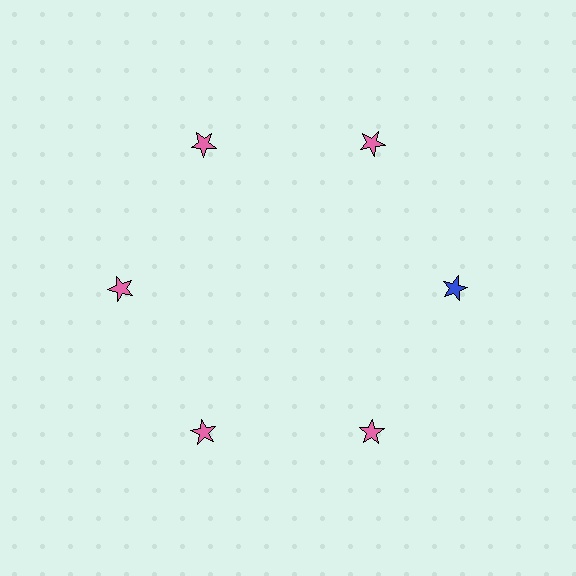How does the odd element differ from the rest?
It has a different color: blue instead of pink.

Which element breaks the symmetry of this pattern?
The blue star at roughly the 3 o'clock position breaks the symmetry. All other shapes are pink stars.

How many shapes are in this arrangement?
There are 6 shapes arranged in a ring pattern.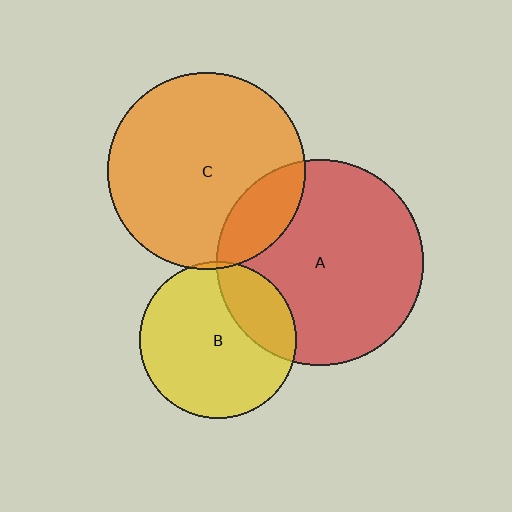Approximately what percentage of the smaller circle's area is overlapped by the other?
Approximately 25%.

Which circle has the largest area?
Circle A (red).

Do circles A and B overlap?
Yes.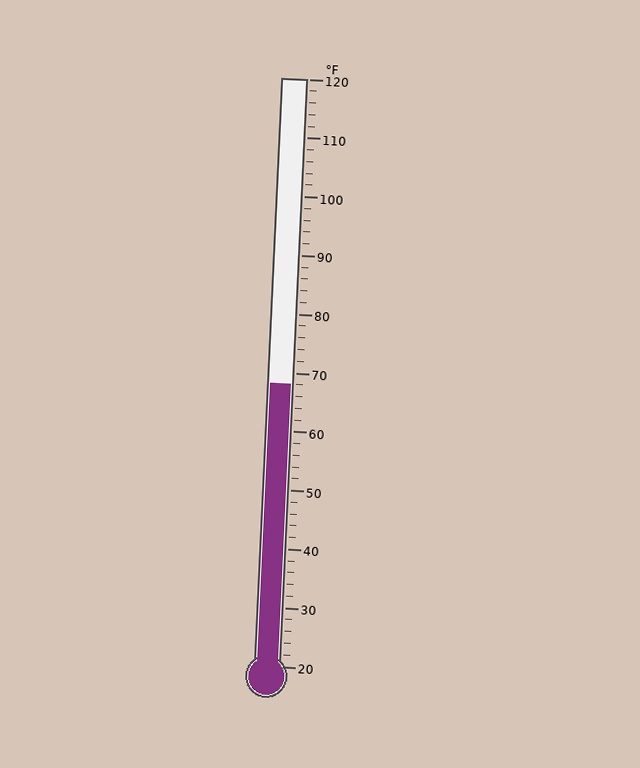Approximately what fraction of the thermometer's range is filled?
The thermometer is filled to approximately 50% of its range.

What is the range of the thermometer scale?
The thermometer scale ranges from 20°F to 120°F.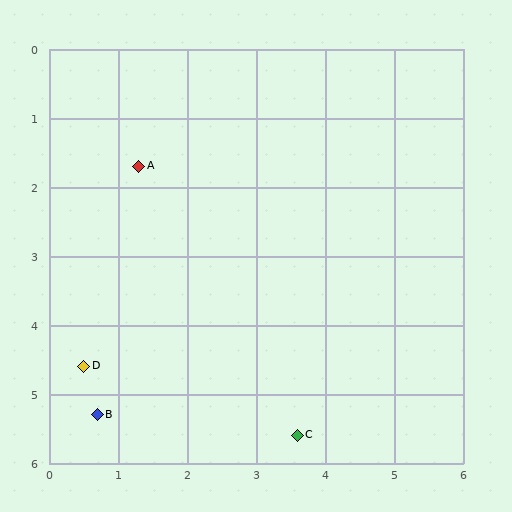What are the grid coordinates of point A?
Point A is at approximately (1.3, 1.7).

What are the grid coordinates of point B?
Point B is at approximately (0.7, 5.3).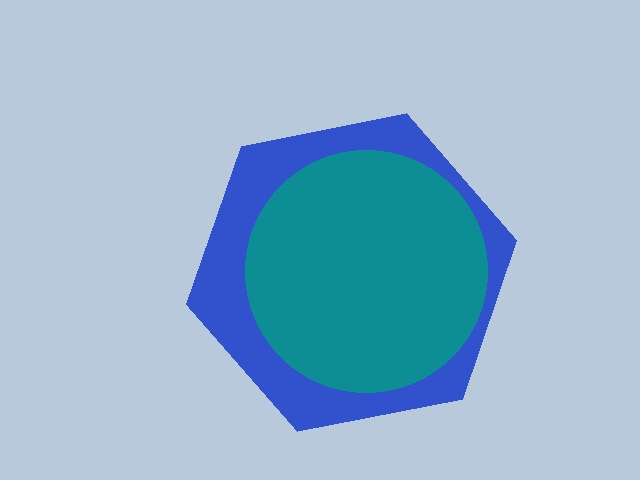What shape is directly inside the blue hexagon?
The teal circle.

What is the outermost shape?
The blue hexagon.